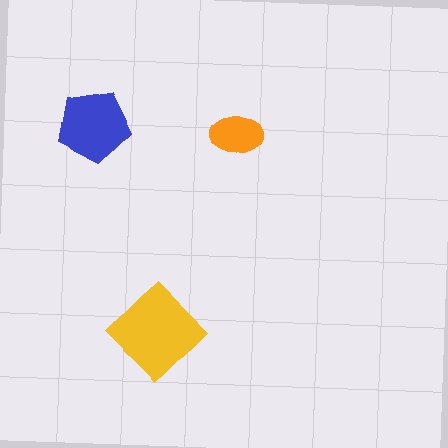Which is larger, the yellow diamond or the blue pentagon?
The yellow diamond.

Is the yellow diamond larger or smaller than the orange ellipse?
Larger.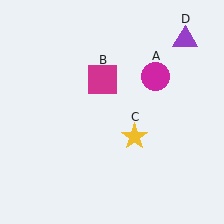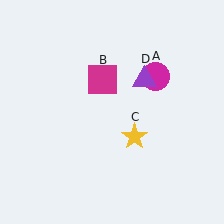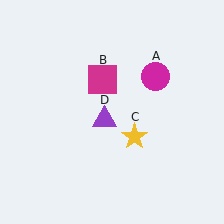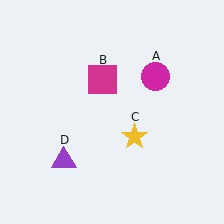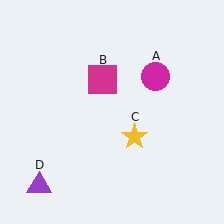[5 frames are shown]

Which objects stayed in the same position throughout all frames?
Magenta circle (object A) and magenta square (object B) and yellow star (object C) remained stationary.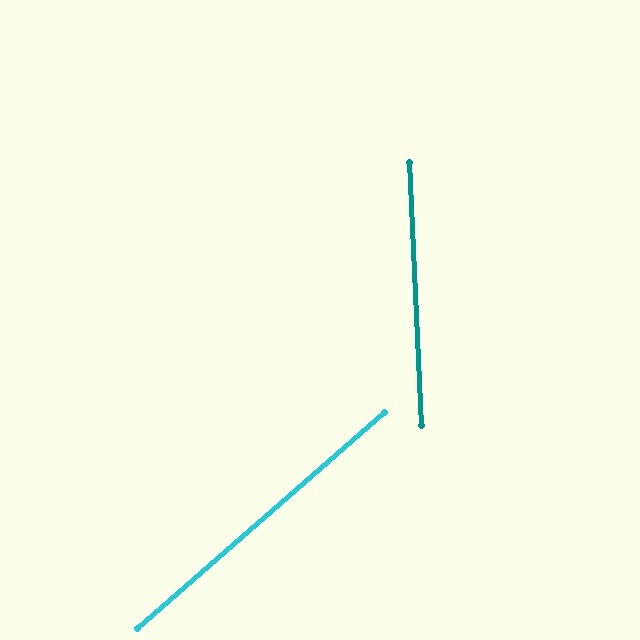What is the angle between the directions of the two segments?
Approximately 51 degrees.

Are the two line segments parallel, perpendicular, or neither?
Neither parallel nor perpendicular — they differ by about 51°.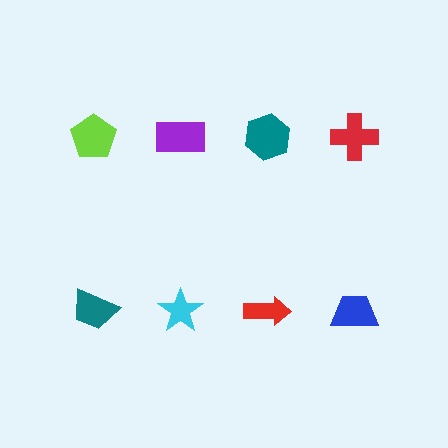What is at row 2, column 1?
A teal trapezoid.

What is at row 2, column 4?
A blue trapezoid.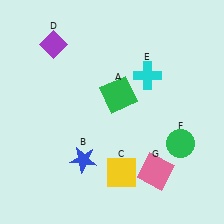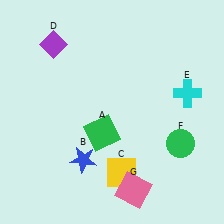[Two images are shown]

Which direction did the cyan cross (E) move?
The cyan cross (E) moved right.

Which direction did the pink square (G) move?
The pink square (G) moved left.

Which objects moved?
The objects that moved are: the green square (A), the cyan cross (E), the pink square (G).